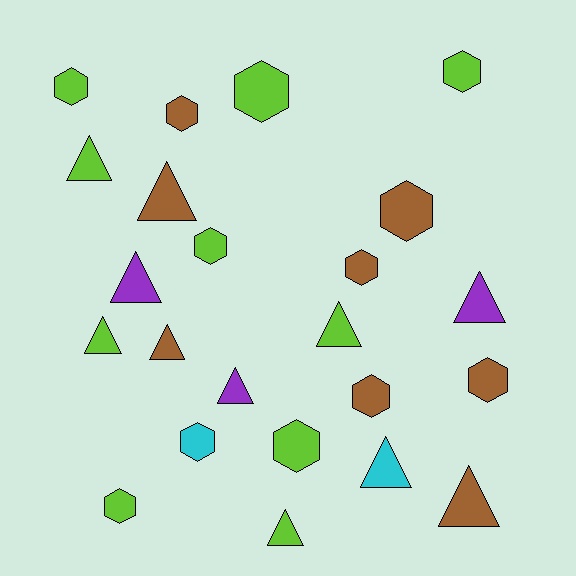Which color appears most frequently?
Lime, with 10 objects.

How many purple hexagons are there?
There are no purple hexagons.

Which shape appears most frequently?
Hexagon, with 12 objects.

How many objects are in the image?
There are 23 objects.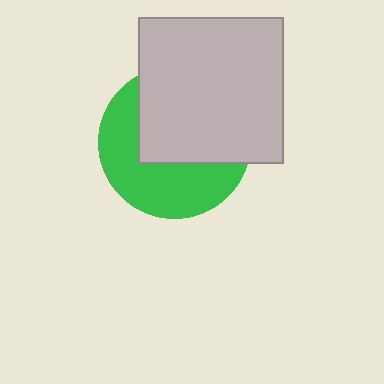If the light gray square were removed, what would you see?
You would see the complete green circle.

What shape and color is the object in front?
The object in front is a light gray square.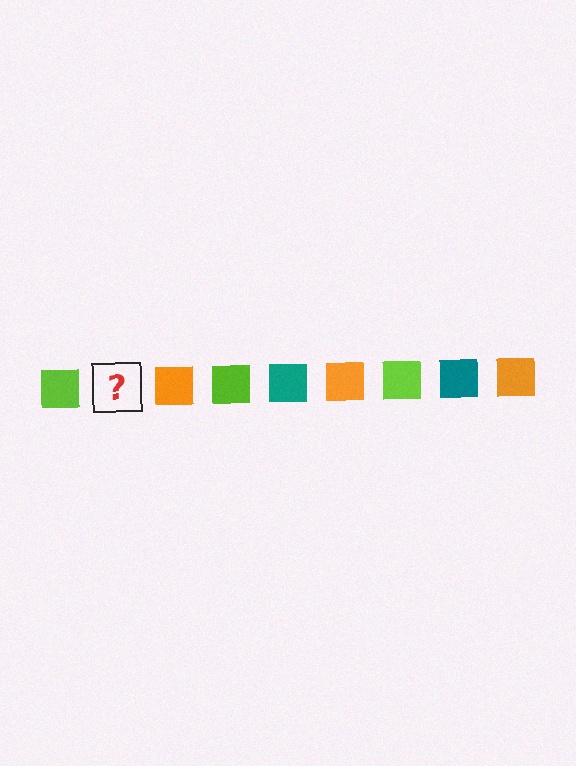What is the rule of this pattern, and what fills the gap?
The rule is that the pattern cycles through lime, teal, orange squares. The gap should be filled with a teal square.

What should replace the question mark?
The question mark should be replaced with a teal square.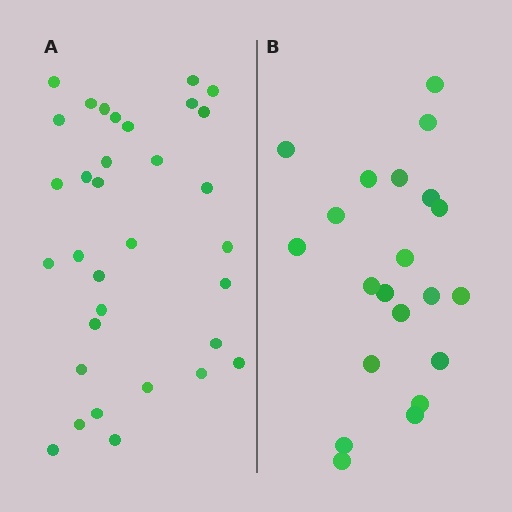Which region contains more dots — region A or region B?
Region A (the left region) has more dots.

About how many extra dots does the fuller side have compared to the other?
Region A has roughly 12 or so more dots than region B.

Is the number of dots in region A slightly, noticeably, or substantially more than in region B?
Region A has substantially more. The ratio is roughly 1.6 to 1.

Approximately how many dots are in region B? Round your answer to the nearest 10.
About 20 dots. (The exact count is 21, which rounds to 20.)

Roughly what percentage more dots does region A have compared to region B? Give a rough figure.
About 55% more.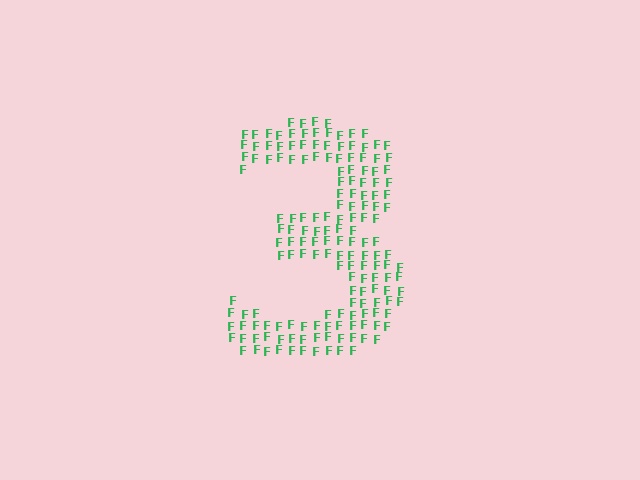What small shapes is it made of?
It is made of small letter F's.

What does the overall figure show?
The overall figure shows the digit 3.